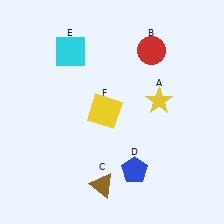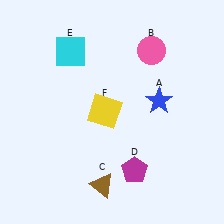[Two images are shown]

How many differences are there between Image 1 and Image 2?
There are 3 differences between the two images.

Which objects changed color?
A changed from yellow to blue. B changed from red to pink. D changed from blue to magenta.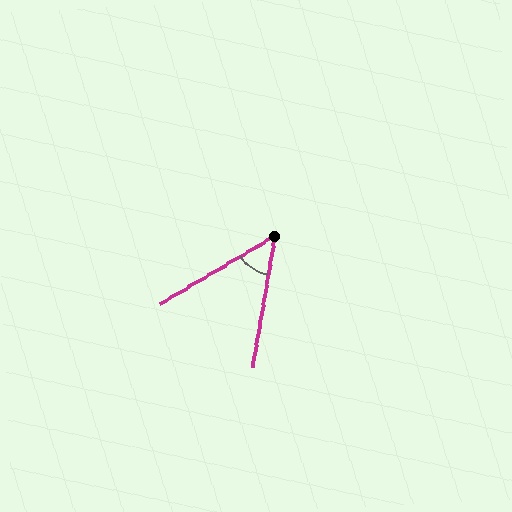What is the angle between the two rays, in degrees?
Approximately 50 degrees.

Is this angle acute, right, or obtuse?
It is acute.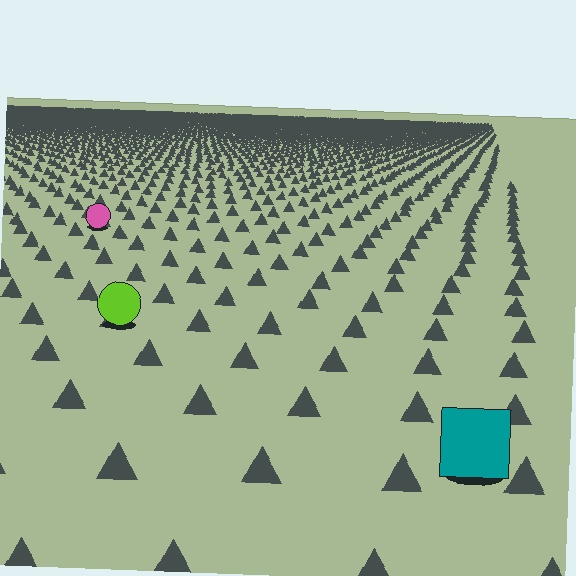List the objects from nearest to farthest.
From nearest to farthest: the teal square, the lime circle, the pink circle.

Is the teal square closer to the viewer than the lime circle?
Yes. The teal square is closer — you can tell from the texture gradient: the ground texture is coarser near it.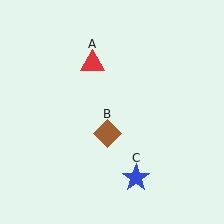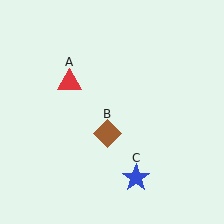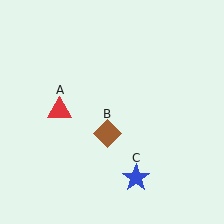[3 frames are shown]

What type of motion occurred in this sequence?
The red triangle (object A) rotated counterclockwise around the center of the scene.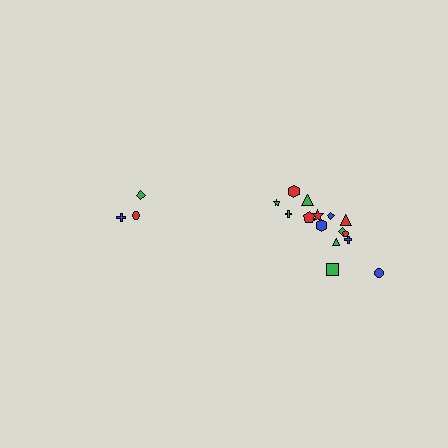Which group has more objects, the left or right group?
The right group.